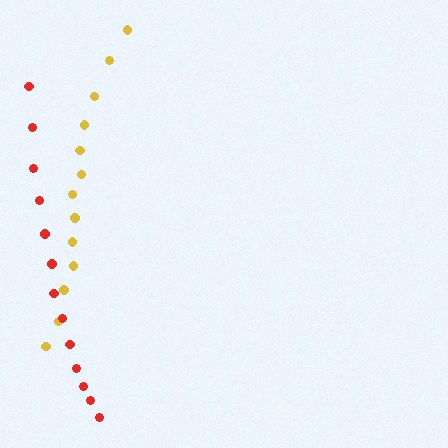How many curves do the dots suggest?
There are 2 distinct paths.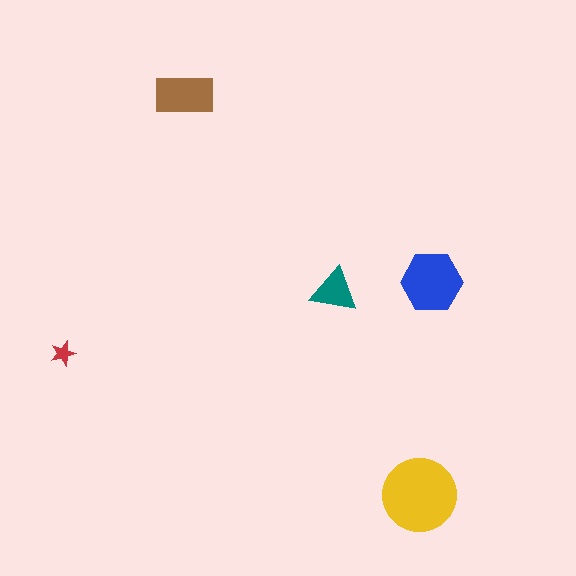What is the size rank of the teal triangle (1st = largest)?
4th.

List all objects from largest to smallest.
The yellow circle, the blue hexagon, the brown rectangle, the teal triangle, the red star.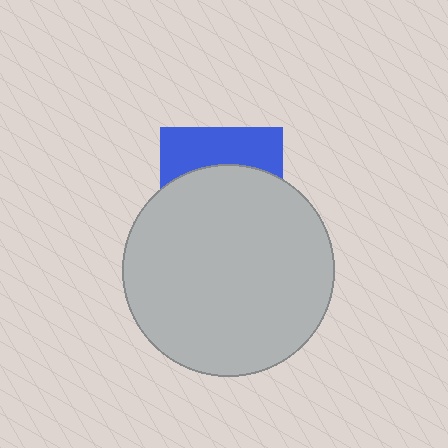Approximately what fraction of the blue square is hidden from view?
Roughly 65% of the blue square is hidden behind the light gray circle.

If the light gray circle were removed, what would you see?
You would see the complete blue square.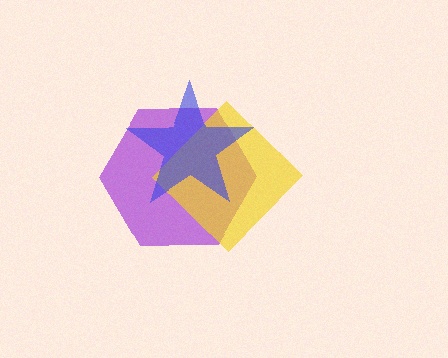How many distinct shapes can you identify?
There are 3 distinct shapes: a purple hexagon, a yellow diamond, a blue star.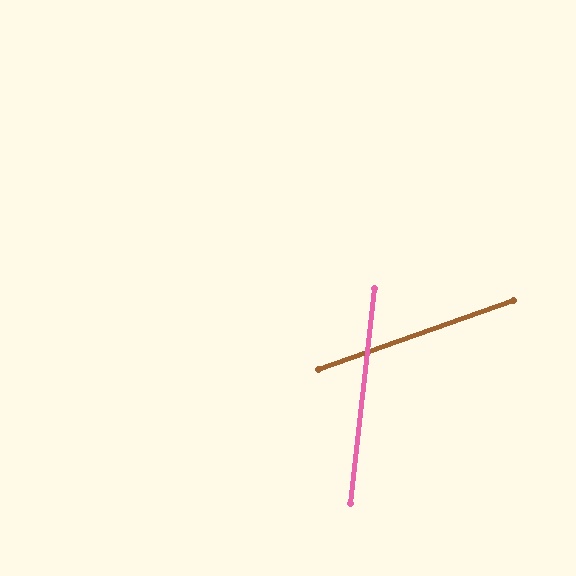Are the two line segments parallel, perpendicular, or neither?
Neither parallel nor perpendicular — they differ by about 64°.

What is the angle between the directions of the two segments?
Approximately 64 degrees.